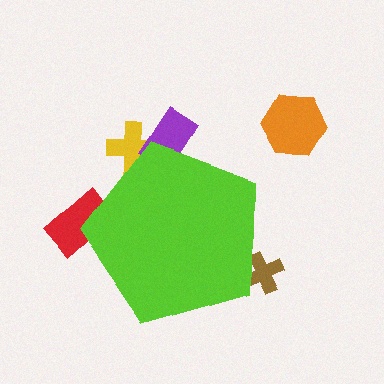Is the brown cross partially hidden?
Yes, the brown cross is partially hidden behind the lime pentagon.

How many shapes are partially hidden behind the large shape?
4 shapes are partially hidden.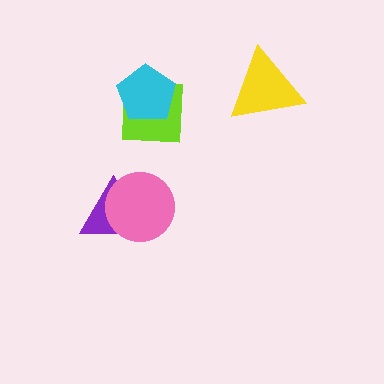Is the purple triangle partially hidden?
Yes, it is partially covered by another shape.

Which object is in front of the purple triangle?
The pink circle is in front of the purple triangle.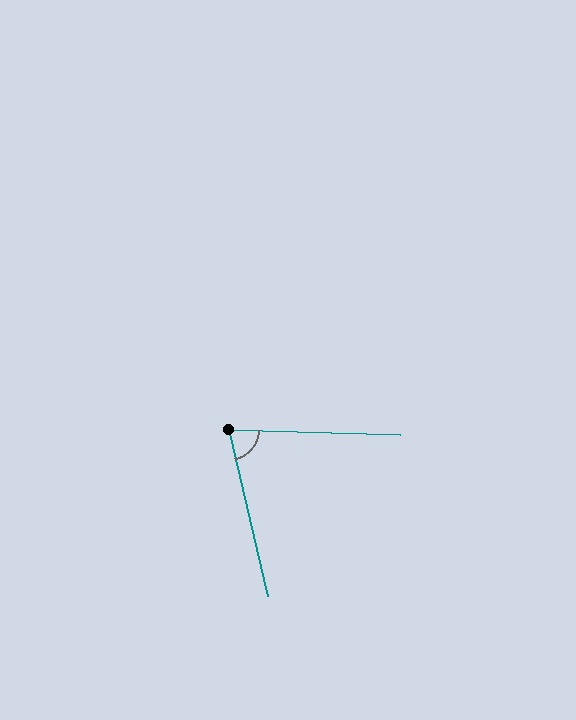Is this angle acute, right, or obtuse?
It is acute.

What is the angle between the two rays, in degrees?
Approximately 75 degrees.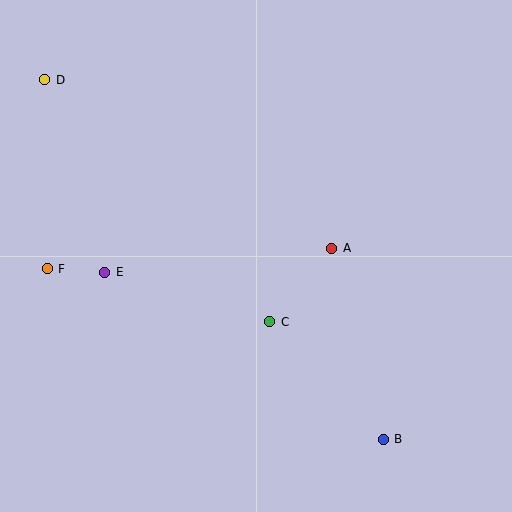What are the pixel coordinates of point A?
Point A is at (332, 248).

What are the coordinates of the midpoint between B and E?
The midpoint between B and E is at (244, 356).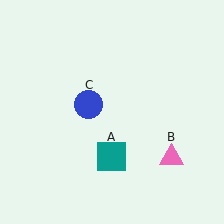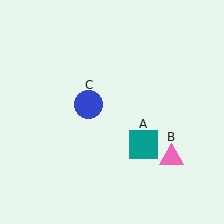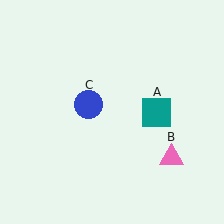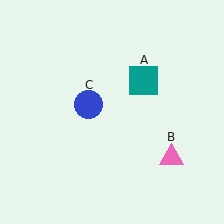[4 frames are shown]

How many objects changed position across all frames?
1 object changed position: teal square (object A).